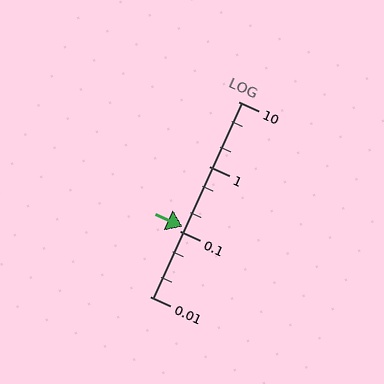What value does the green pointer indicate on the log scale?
The pointer indicates approximately 0.12.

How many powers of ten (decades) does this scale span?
The scale spans 3 decades, from 0.01 to 10.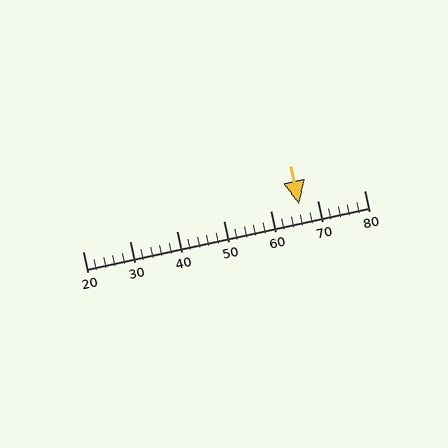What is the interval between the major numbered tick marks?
The major tick marks are spaced 10 units apart.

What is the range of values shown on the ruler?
The ruler shows values from 20 to 80.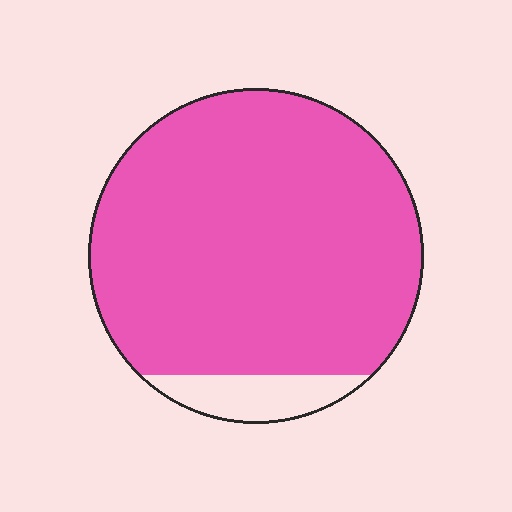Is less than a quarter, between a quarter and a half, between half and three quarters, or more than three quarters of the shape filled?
More than three quarters.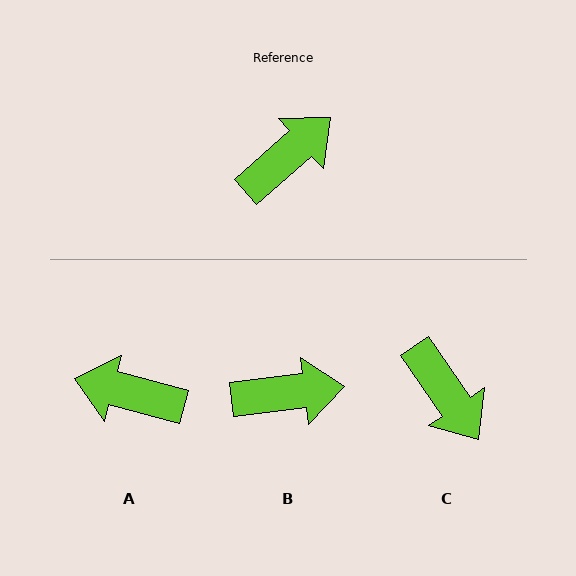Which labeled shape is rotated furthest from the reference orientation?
A, about 124 degrees away.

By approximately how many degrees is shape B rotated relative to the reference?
Approximately 35 degrees clockwise.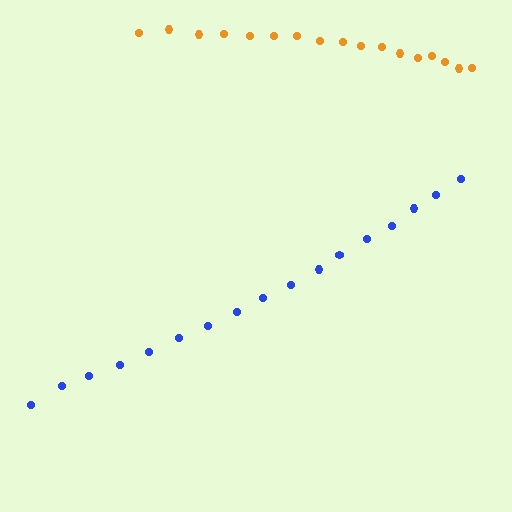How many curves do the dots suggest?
There are 2 distinct paths.